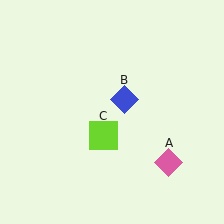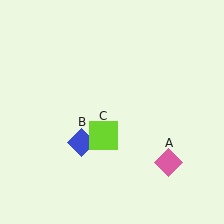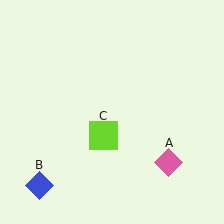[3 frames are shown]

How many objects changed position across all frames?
1 object changed position: blue diamond (object B).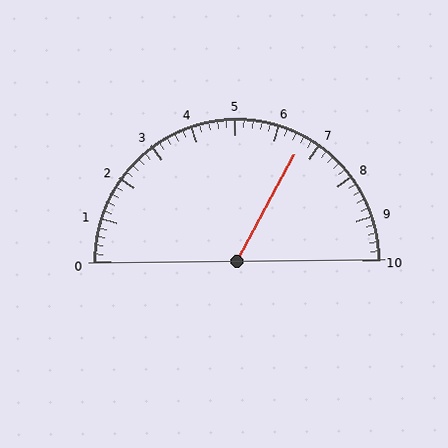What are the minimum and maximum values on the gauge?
The gauge ranges from 0 to 10.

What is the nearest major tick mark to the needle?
The nearest major tick mark is 7.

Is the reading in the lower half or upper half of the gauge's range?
The reading is in the upper half of the range (0 to 10).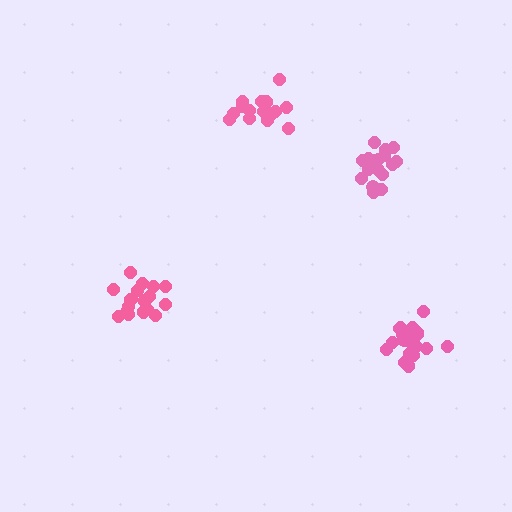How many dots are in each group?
Group 1: 17 dots, Group 2: 18 dots, Group 3: 15 dots, Group 4: 18 dots (68 total).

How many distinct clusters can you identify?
There are 4 distinct clusters.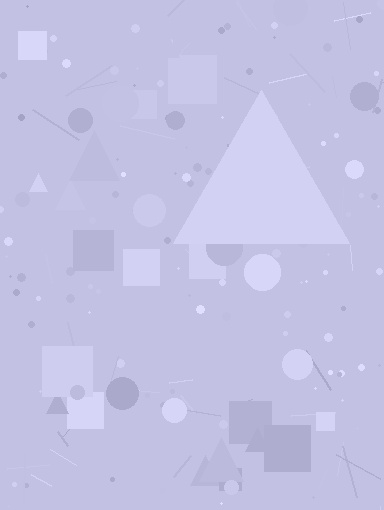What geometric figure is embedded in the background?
A triangle is embedded in the background.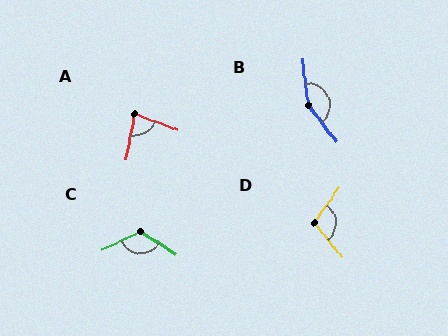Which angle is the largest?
B, at approximately 150 degrees.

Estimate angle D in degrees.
Approximately 105 degrees.